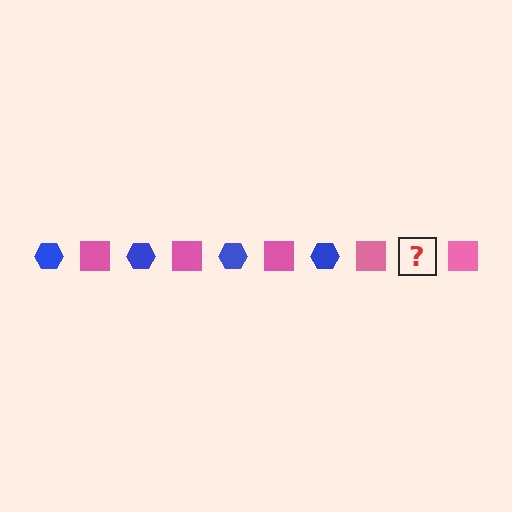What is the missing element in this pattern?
The missing element is a blue hexagon.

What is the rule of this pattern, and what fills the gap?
The rule is that the pattern alternates between blue hexagon and pink square. The gap should be filled with a blue hexagon.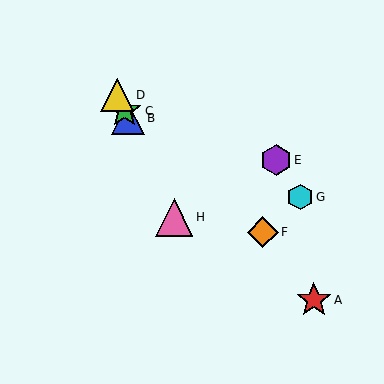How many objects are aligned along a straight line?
4 objects (B, C, D, H) are aligned along a straight line.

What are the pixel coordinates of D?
Object D is at (117, 95).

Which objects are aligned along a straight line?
Objects B, C, D, H are aligned along a straight line.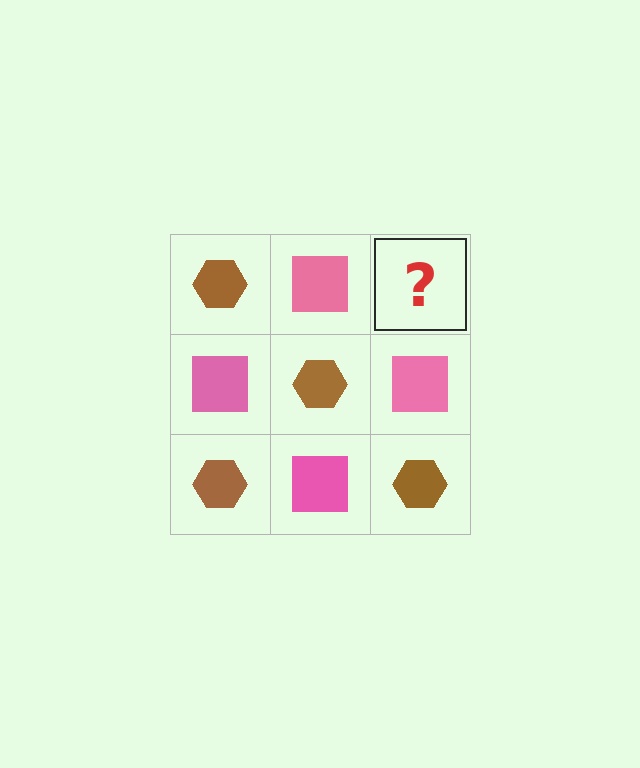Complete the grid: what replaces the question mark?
The question mark should be replaced with a brown hexagon.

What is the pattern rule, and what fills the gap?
The rule is that it alternates brown hexagon and pink square in a checkerboard pattern. The gap should be filled with a brown hexagon.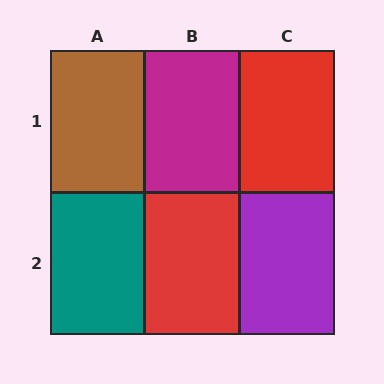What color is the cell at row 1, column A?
Brown.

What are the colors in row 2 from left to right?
Teal, red, purple.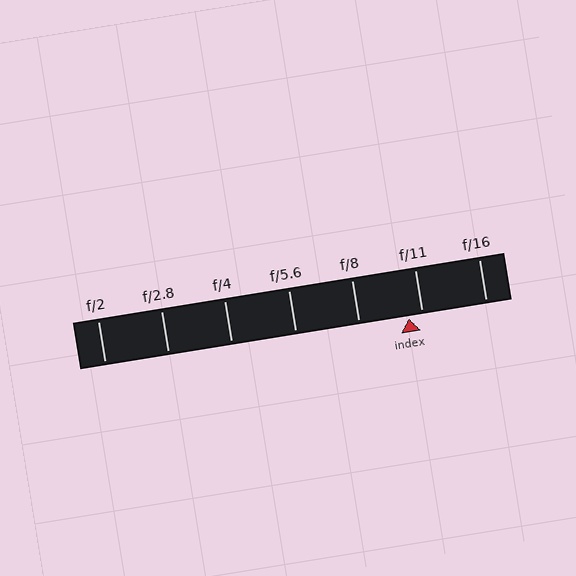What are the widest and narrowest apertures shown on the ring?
The widest aperture shown is f/2 and the narrowest is f/16.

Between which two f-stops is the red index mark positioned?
The index mark is between f/8 and f/11.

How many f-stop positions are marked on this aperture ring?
There are 7 f-stop positions marked.